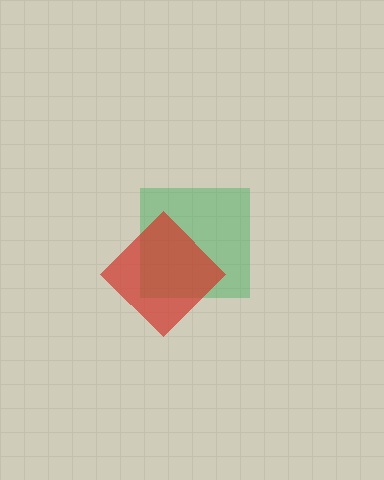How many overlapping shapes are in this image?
There are 2 overlapping shapes in the image.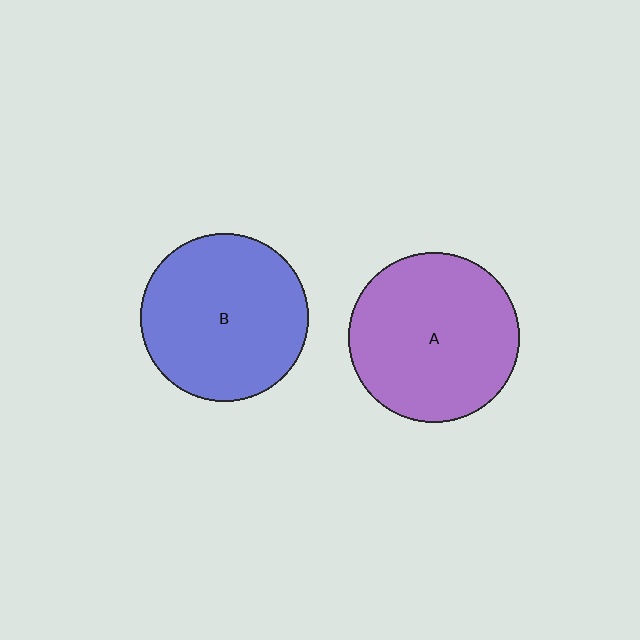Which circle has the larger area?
Circle A (purple).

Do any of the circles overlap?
No, none of the circles overlap.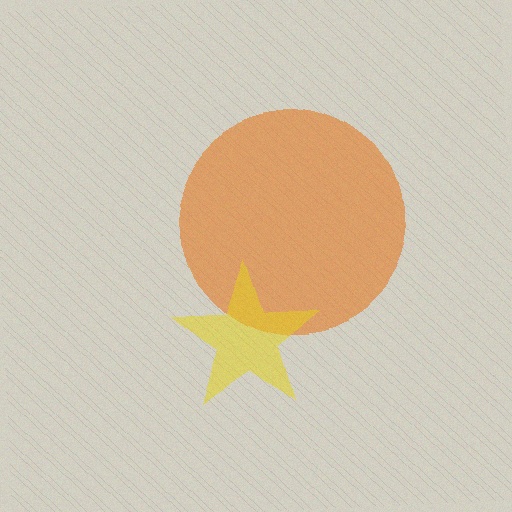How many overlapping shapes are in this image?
There are 2 overlapping shapes in the image.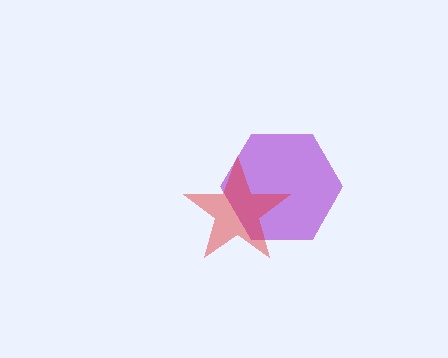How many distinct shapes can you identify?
There are 2 distinct shapes: a purple hexagon, a red star.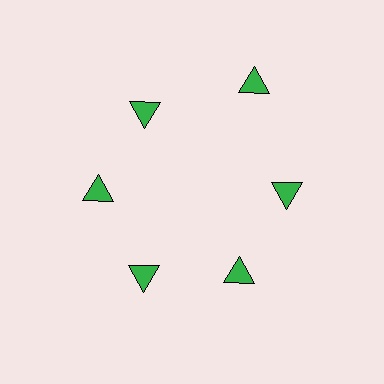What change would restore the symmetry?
The symmetry would be restored by moving it inward, back onto the ring so that all 6 triangles sit at equal angles and equal distance from the center.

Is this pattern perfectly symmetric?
No. The 6 green triangles are arranged in a ring, but one element near the 1 o'clock position is pushed outward from the center, breaking the 6-fold rotational symmetry.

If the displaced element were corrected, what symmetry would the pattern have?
It would have 6-fold rotational symmetry — the pattern would map onto itself every 60 degrees.